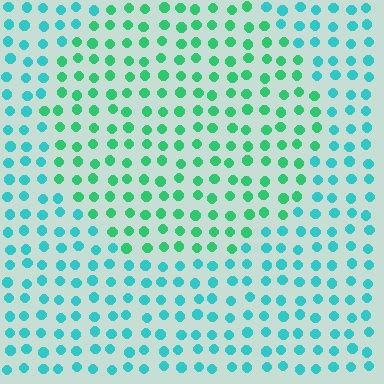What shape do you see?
I see a circle.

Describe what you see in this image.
The image is filled with small cyan elements in a uniform arrangement. A circle-shaped region is visible where the elements are tinted to a slightly different hue, forming a subtle color boundary.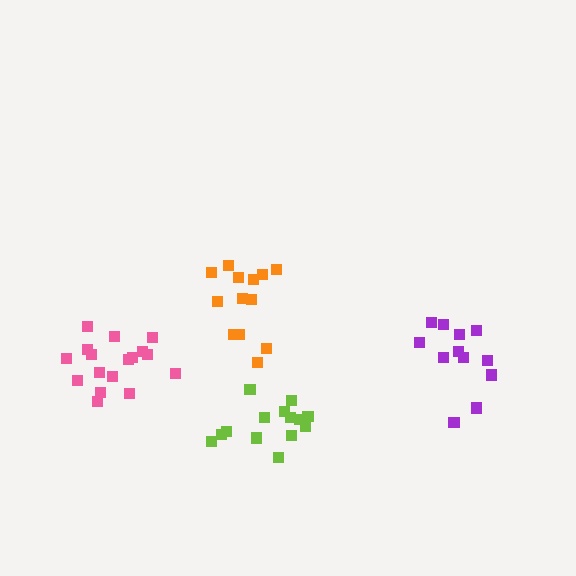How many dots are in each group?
Group 1: 17 dots, Group 2: 14 dots, Group 3: 12 dots, Group 4: 13 dots (56 total).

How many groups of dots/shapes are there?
There are 4 groups.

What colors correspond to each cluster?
The clusters are colored: pink, lime, purple, orange.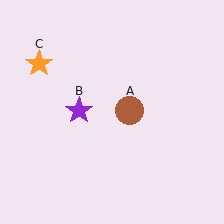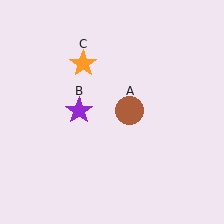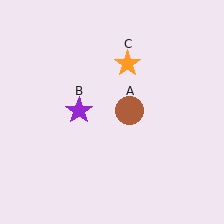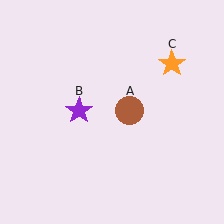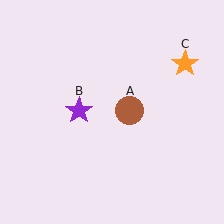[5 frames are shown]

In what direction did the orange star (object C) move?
The orange star (object C) moved right.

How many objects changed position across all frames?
1 object changed position: orange star (object C).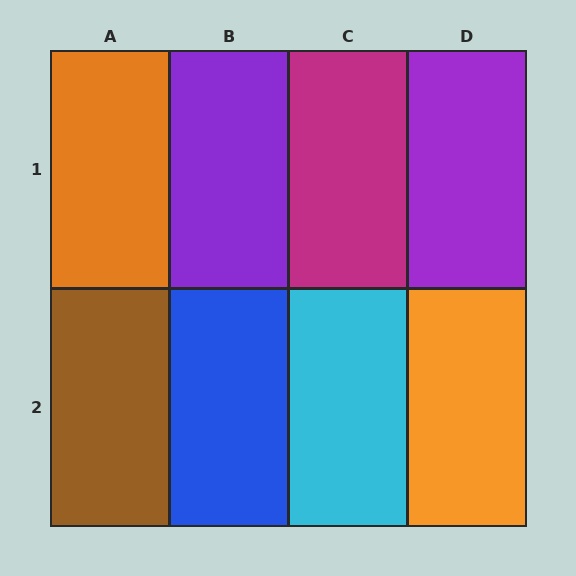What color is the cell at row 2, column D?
Orange.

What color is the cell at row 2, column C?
Cyan.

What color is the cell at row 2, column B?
Blue.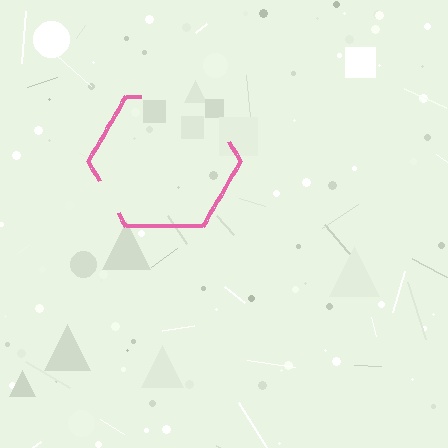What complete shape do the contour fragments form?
The contour fragments form a hexagon.